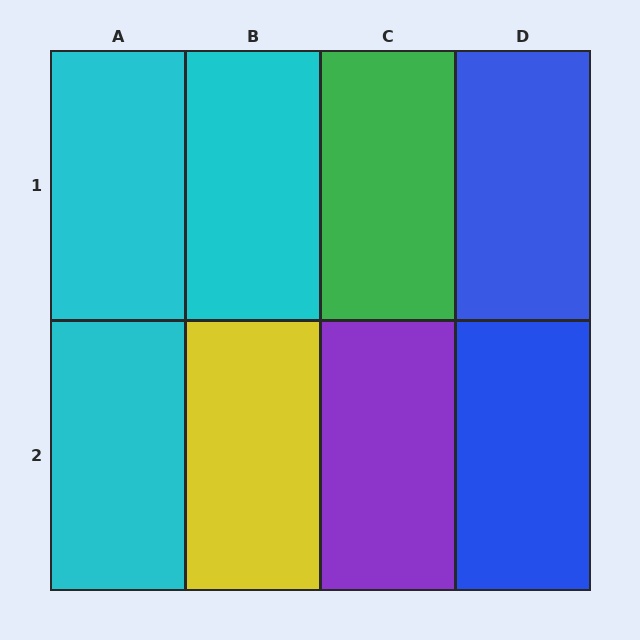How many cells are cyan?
3 cells are cyan.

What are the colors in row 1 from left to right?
Cyan, cyan, green, blue.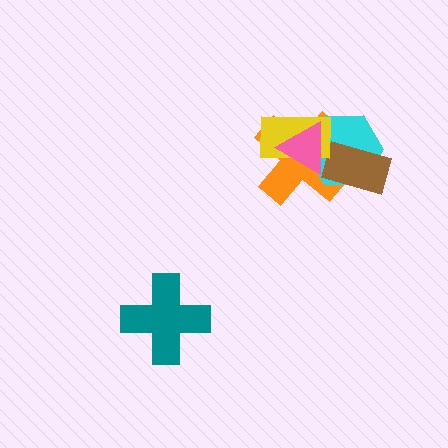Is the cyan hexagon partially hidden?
Yes, it is partially covered by another shape.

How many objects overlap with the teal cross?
0 objects overlap with the teal cross.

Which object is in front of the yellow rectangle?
The pink triangle is in front of the yellow rectangle.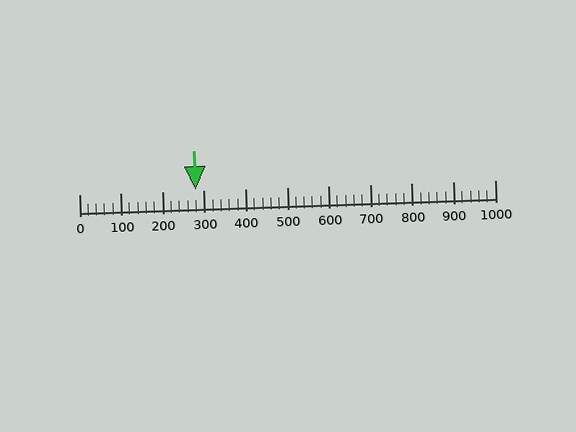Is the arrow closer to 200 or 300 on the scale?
The arrow is closer to 300.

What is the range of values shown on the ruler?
The ruler shows values from 0 to 1000.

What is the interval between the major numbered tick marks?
The major tick marks are spaced 100 units apart.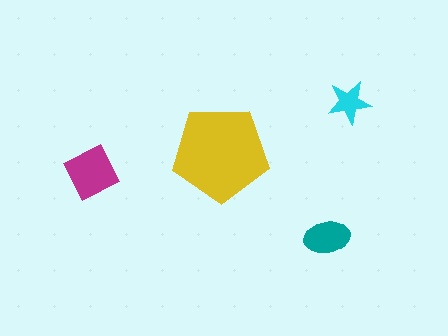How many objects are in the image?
There are 4 objects in the image.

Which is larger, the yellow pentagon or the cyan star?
The yellow pentagon.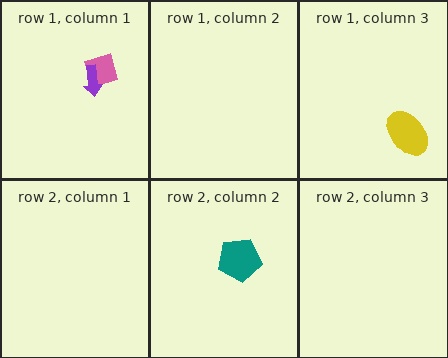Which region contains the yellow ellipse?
The row 1, column 3 region.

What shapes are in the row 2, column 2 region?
The teal pentagon.